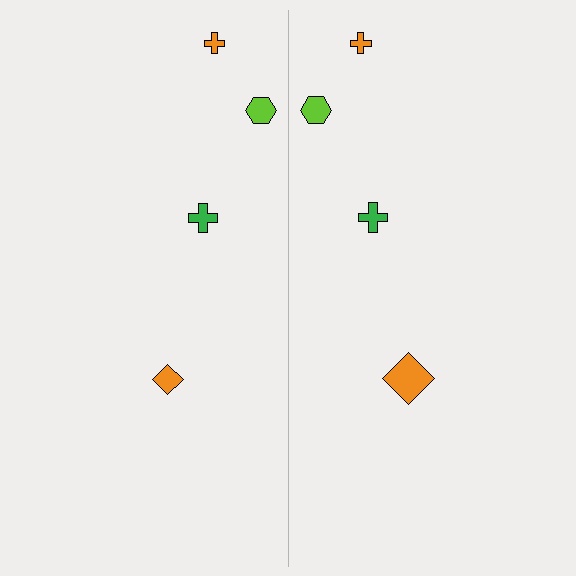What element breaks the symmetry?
The orange diamond on the right side has a different size than its mirror counterpart.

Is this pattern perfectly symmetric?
No, the pattern is not perfectly symmetric. The orange diamond on the right side has a different size than its mirror counterpart.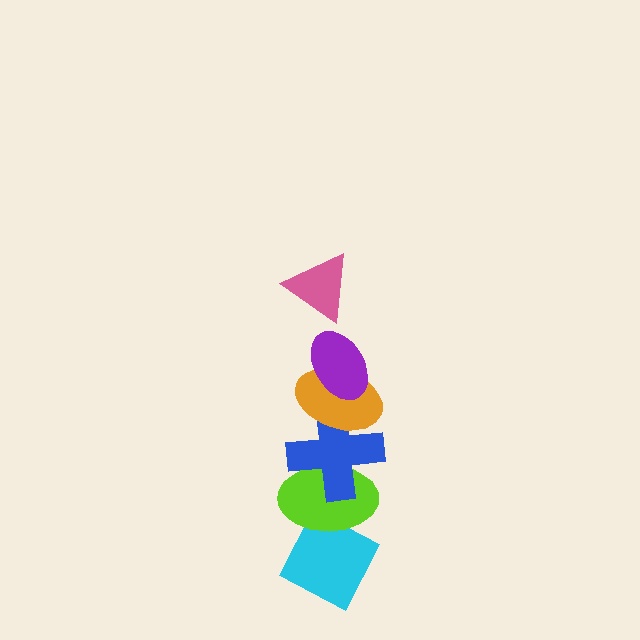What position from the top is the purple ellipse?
The purple ellipse is 2nd from the top.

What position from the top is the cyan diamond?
The cyan diamond is 6th from the top.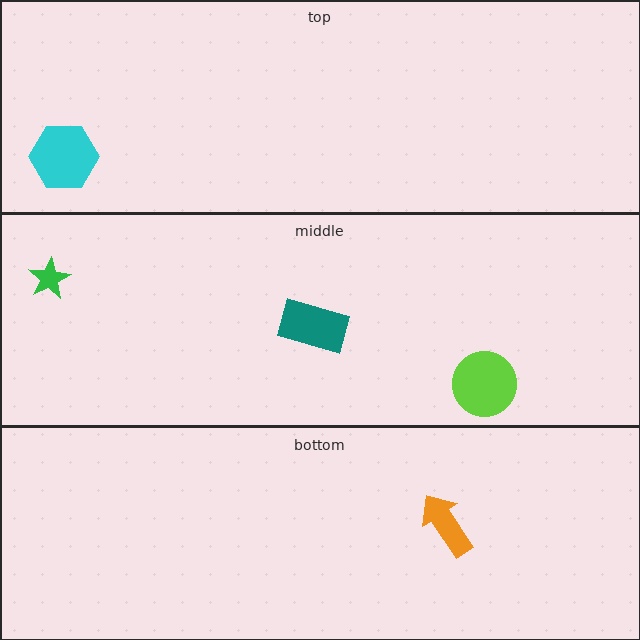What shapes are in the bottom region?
The orange arrow.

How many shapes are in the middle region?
3.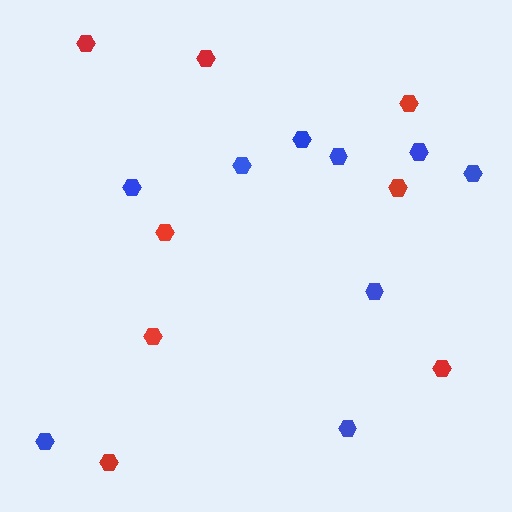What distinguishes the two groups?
There are 2 groups: one group of red hexagons (8) and one group of blue hexagons (9).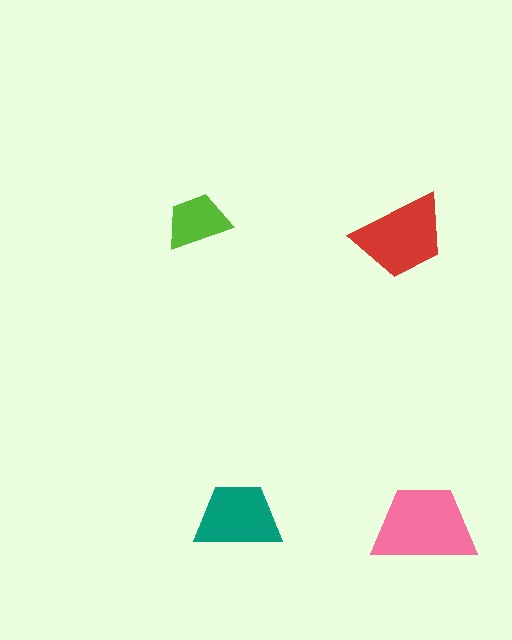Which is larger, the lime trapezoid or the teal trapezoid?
The teal one.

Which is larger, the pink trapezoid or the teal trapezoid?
The pink one.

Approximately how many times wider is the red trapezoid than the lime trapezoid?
About 1.5 times wider.